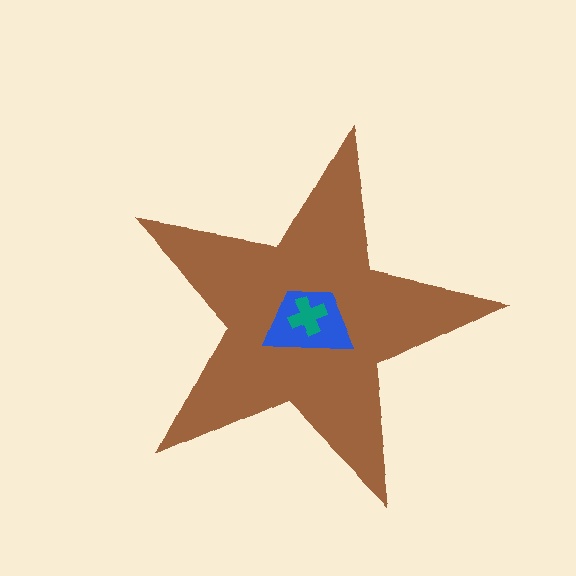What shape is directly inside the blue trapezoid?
The teal cross.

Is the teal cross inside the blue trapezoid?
Yes.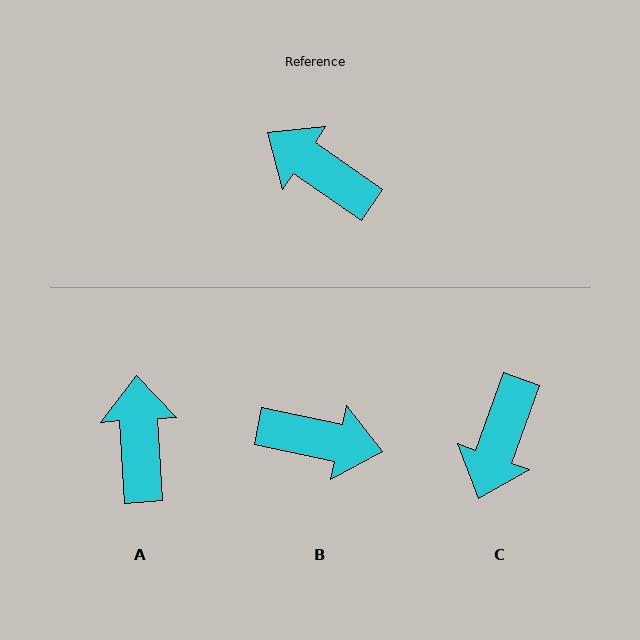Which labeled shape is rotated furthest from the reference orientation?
B, about 157 degrees away.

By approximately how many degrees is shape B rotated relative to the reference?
Approximately 157 degrees clockwise.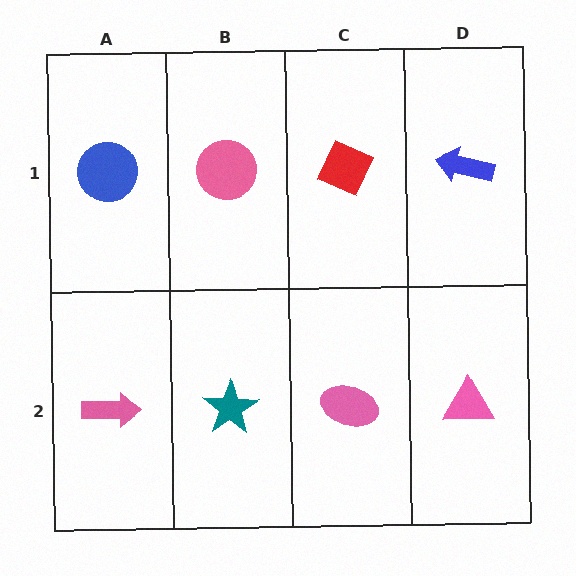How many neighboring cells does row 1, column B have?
3.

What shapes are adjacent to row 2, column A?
A blue circle (row 1, column A), a teal star (row 2, column B).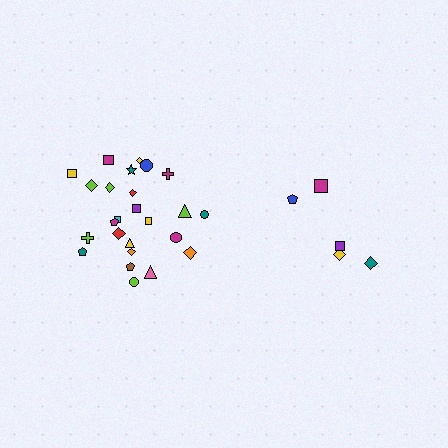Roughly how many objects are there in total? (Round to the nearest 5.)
Roughly 30 objects in total.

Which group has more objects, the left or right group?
The left group.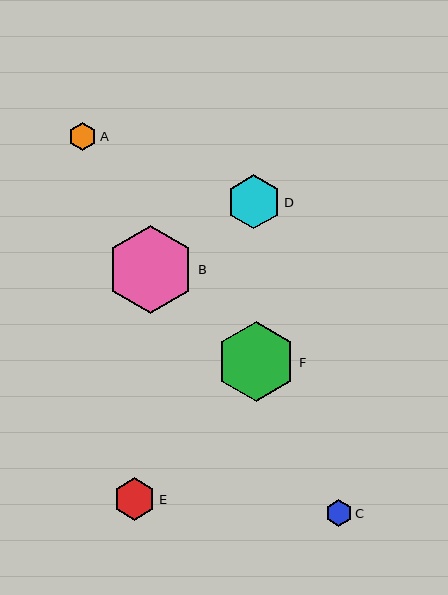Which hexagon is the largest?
Hexagon B is the largest with a size of approximately 88 pixels.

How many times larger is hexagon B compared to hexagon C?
Hexagon B is approximately 3.3 times the size of hexagon C.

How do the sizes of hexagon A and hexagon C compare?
Hexagon A and hexagon C are approximately the same size.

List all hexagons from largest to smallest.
From largest to smallest: B, F, D, E, A, C.